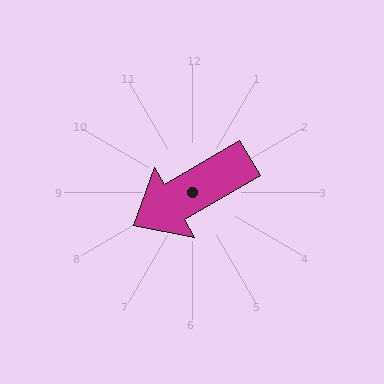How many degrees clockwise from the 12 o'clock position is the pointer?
Approximately 240 degrees.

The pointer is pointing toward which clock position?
Roughly 8 o'clock.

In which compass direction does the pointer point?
Southwest.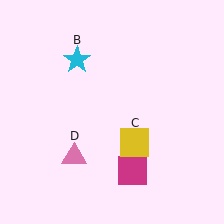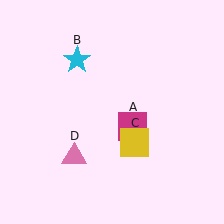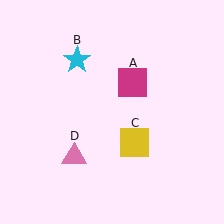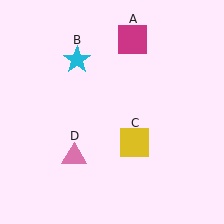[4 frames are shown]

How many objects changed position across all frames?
1 object changed position: magenta square (object A).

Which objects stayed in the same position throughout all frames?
Cyan star (object B) and yellow square (object C) and pink triangle (object D) remained stationary.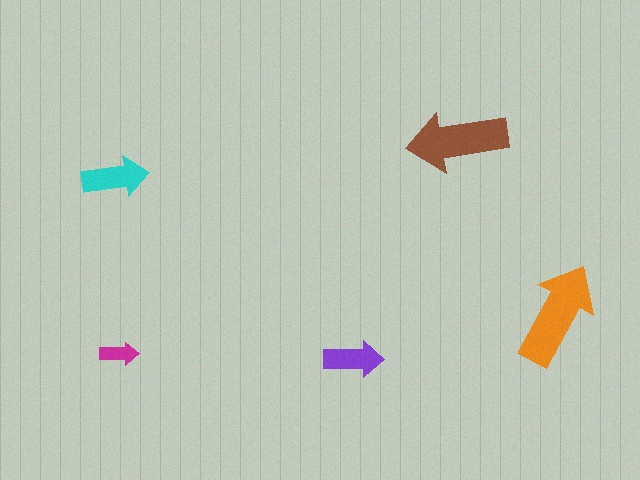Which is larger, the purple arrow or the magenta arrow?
The purple one.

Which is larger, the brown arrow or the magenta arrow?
The brown one.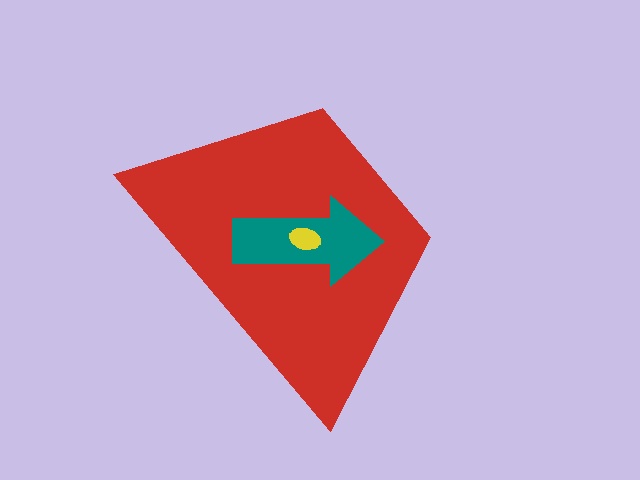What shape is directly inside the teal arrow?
The yellow ellipse.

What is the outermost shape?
The red trapezoid.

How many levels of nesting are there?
3.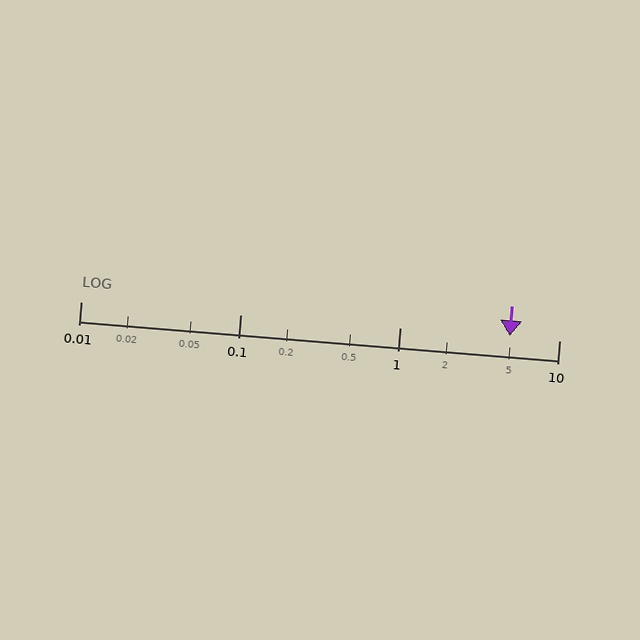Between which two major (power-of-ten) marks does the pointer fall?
The pointer is between 1 and 10.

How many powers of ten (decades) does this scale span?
The scale spans 3 decades, from 0.01 to 10.